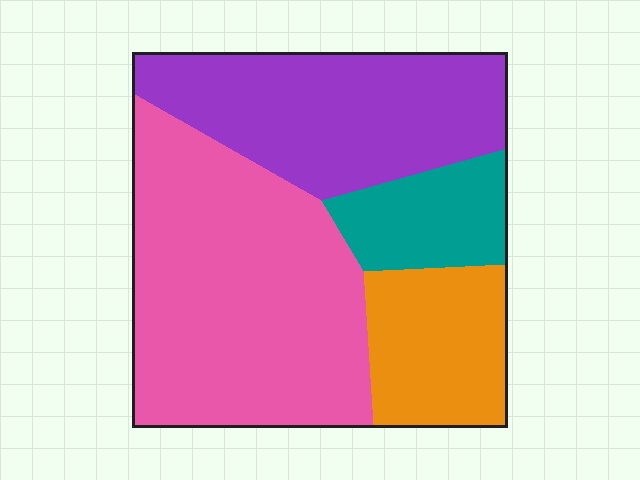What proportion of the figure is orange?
Orange covers 16% of the figure.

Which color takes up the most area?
Pink, at roughly 45%.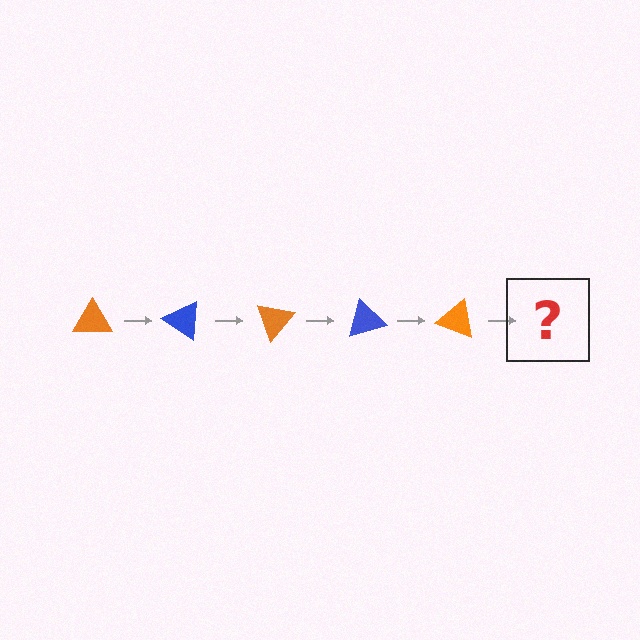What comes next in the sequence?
The next element should be a blue triangle, rotated 175 degrees from the start.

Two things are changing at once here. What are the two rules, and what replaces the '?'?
The two rules are that it rotates 35 degrees each step and the color cycles through orange and blue. The '?' should be a blue triangle, rotated 175 degrees from the start.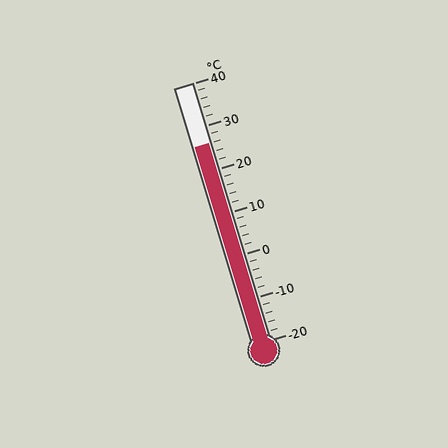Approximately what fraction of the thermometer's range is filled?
The thermometer is filled to approximately 75% of its range.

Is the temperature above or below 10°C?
The temperature is above 10°C.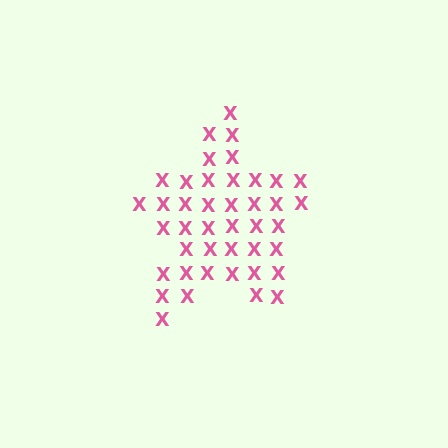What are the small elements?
The small elements are letter X's.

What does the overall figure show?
The overall figure shows a star.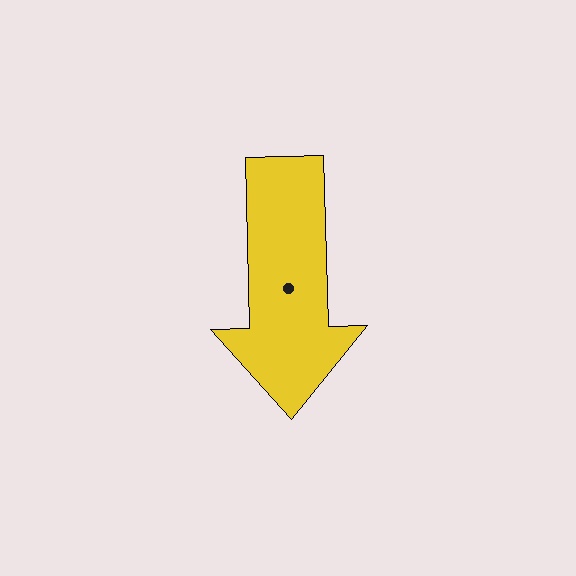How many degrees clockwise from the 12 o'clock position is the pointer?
Approximately 178 degrees.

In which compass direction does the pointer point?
South.